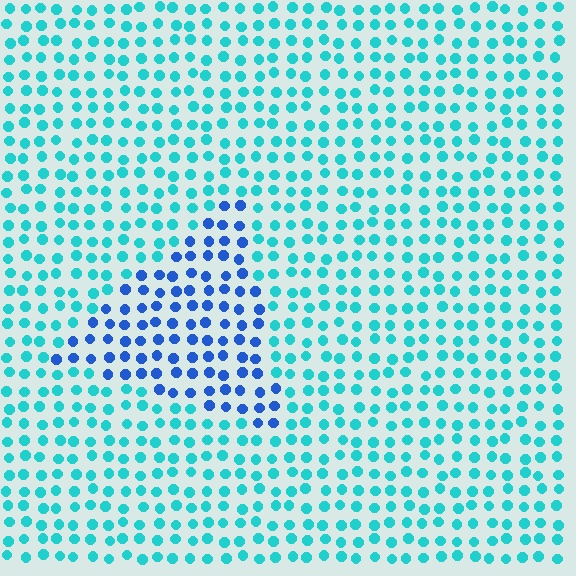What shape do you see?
I see a triangle.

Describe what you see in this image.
The image is filled with small cyan elements in a uniform arrangement. A triangle-shaped region is visible where the elements are tinted to a slightly different hue, forming a subtle color boundary.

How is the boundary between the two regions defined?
The boundary is defined purely by a slight shift in hue (about 42 degrees). Spacing, size, and orientation are identical on both sides.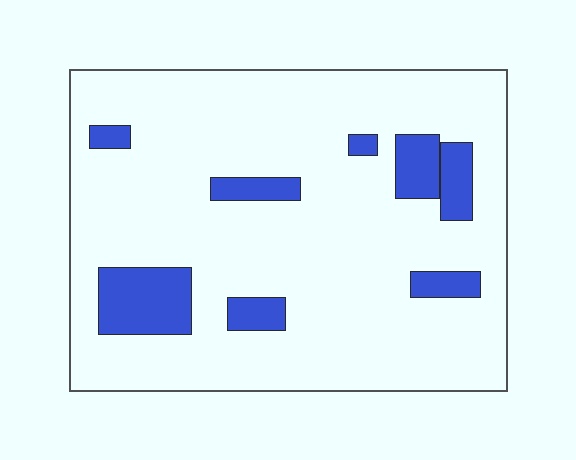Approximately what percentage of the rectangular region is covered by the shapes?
Approximately 15%.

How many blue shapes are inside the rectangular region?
8.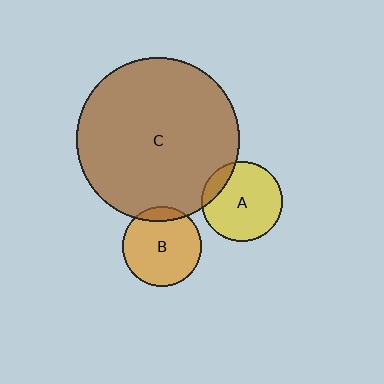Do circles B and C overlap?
Yes.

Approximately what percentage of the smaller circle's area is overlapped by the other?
Approximately 10%.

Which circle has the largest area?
Circle C (brown).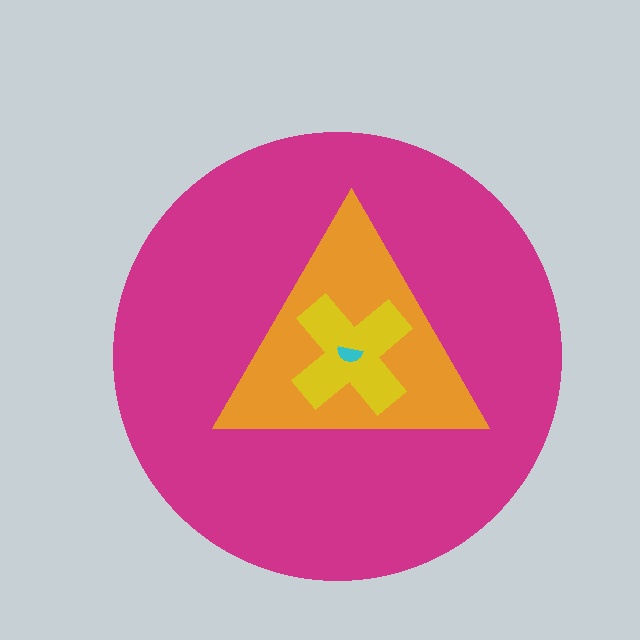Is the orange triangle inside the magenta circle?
Yes.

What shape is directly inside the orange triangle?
The yellow cross.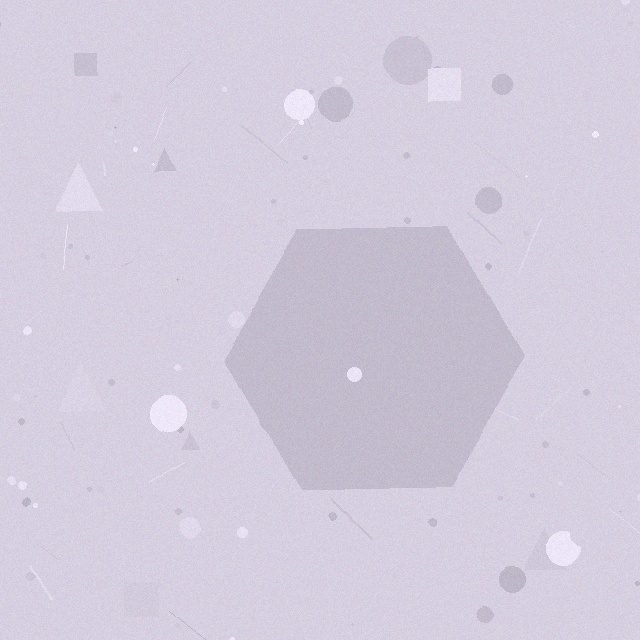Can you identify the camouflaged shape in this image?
The camouflaged shape is a hexagon.